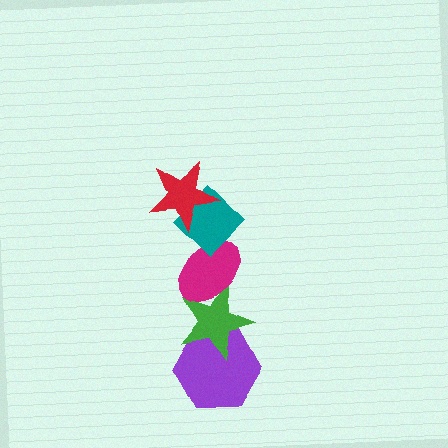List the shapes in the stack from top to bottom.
From top to bottom: the red star, the teal diamond, the magenta ellipse, the green star, the purple hexagon.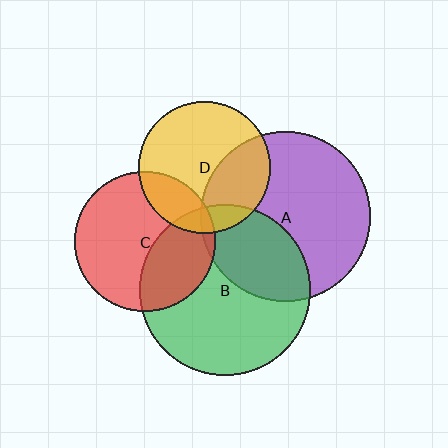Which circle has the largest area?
Circle B (green).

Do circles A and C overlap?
Yes.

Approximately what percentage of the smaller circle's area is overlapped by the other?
Approximately 5%.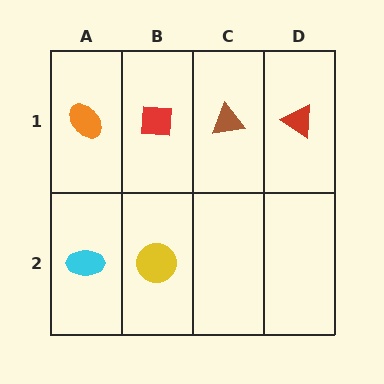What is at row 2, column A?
A cyan ellipse.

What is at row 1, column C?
A brown triangle.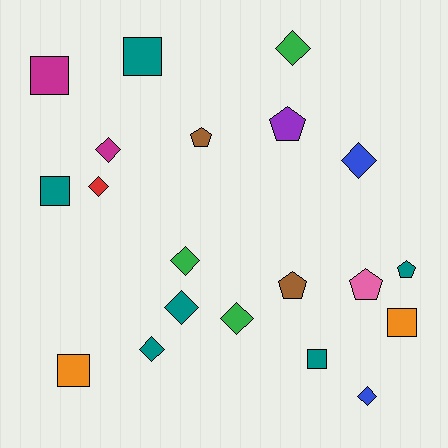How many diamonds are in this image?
There are 9 diamonds.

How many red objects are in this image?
There is 1 red object.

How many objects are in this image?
There are 20 objects.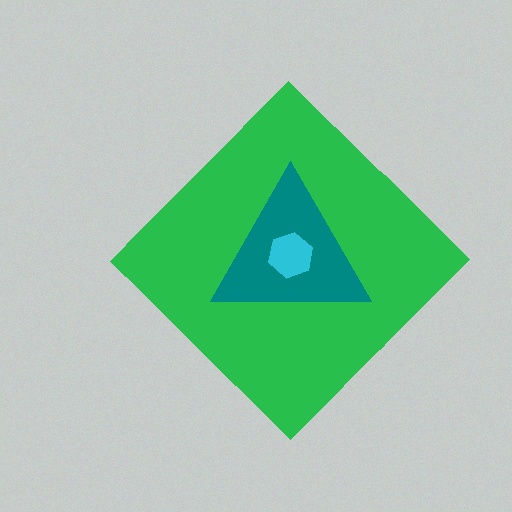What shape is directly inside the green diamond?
The teal triangle.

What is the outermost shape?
The green diamond.